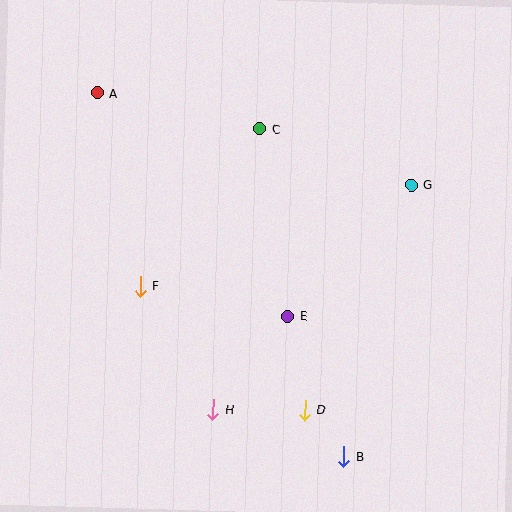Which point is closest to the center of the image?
Point E at (288, 316) is closest to the center.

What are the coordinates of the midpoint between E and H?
The midpoint between E and H is at (251, 363).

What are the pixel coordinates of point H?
Point H is at (213, 409).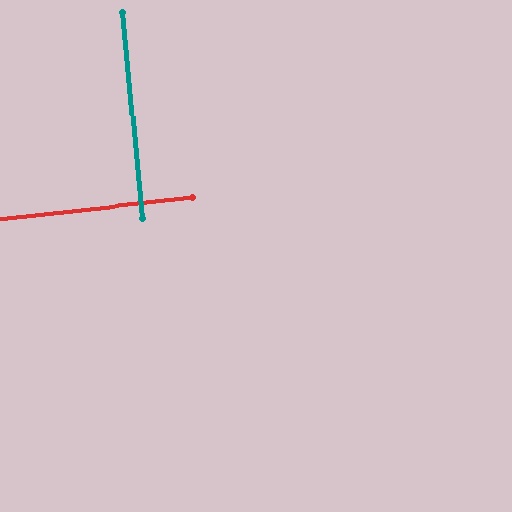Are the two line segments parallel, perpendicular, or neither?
Perpendicular — they meet at approximately 89°.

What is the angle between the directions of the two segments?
Approximately 89 degrees.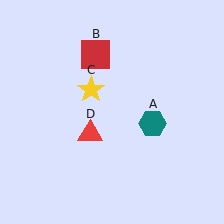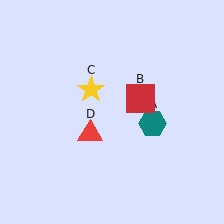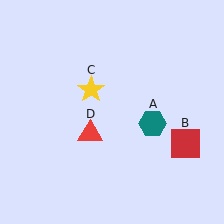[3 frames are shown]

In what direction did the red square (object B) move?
The red square (object B) moved down and to the right.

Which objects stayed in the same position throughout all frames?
Teal hexagon (object A) and yellow star (object C) and red triangle (object D) remained stationary.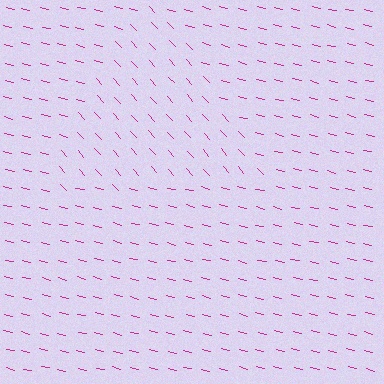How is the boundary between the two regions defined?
The boundary is defined purely by a change in line orientation (approximately 34 degrees difference). All lines are the same color and thickness.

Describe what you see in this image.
The image is filled with small magenta line segments. A triangle region in the image has lines oriented differently from the surrounding lines, creating a visible texture boundary.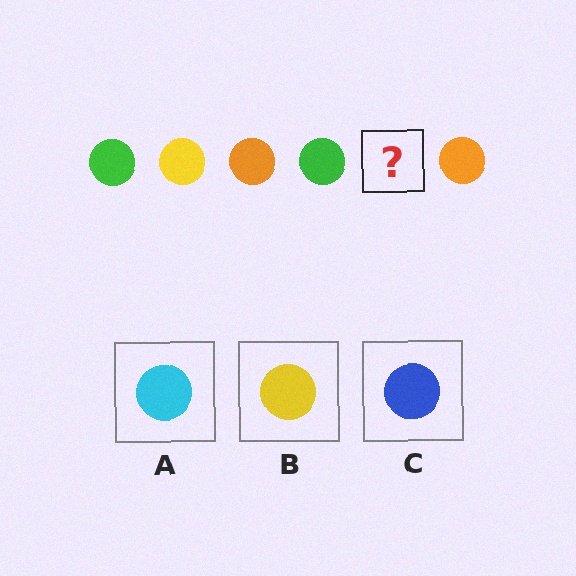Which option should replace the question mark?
Option B.